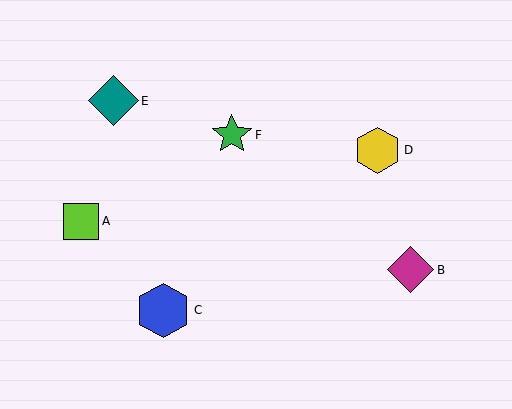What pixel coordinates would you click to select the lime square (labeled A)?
Click at (81, 221) to select the lime square A.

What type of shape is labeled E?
Shape E is a teal diamond.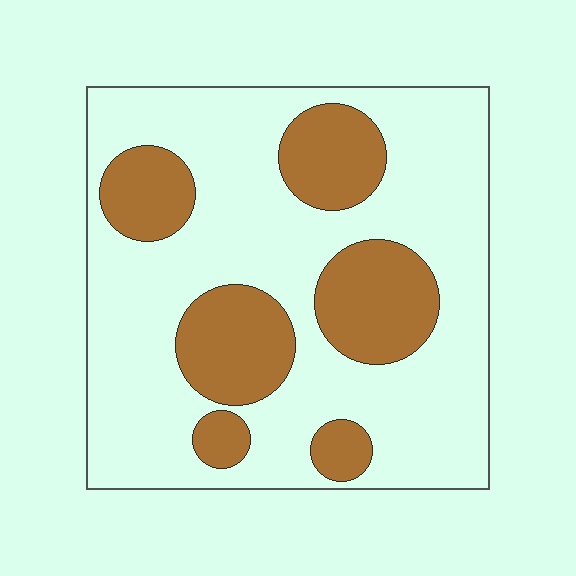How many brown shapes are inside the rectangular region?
6.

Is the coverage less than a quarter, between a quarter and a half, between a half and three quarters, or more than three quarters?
Between a quarter and a half.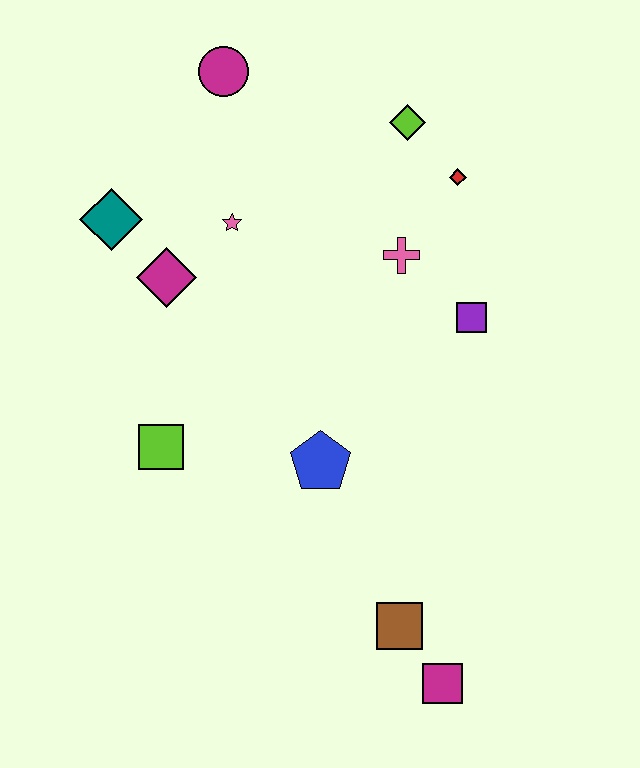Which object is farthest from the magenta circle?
The magenta square is farthest from the magenta circle.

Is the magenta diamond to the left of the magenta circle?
Yes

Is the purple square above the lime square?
Yes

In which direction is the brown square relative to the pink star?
The brown square is below the pink star.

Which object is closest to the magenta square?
The brown square is closest to the magenta square.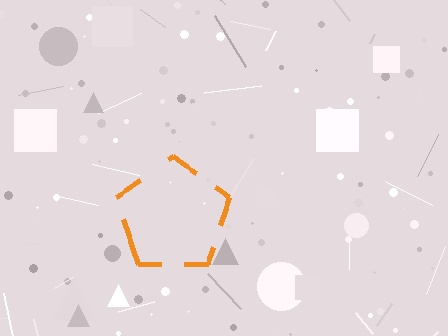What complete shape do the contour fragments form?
The contour fragments form a pentagon.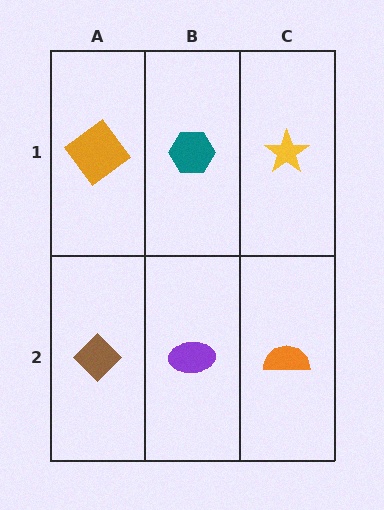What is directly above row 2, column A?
An orange diamond.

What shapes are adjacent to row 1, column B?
A purple ellipse (row 2, column B), an orange diamond (row 1, column A), a yellow star (row 1, column C).